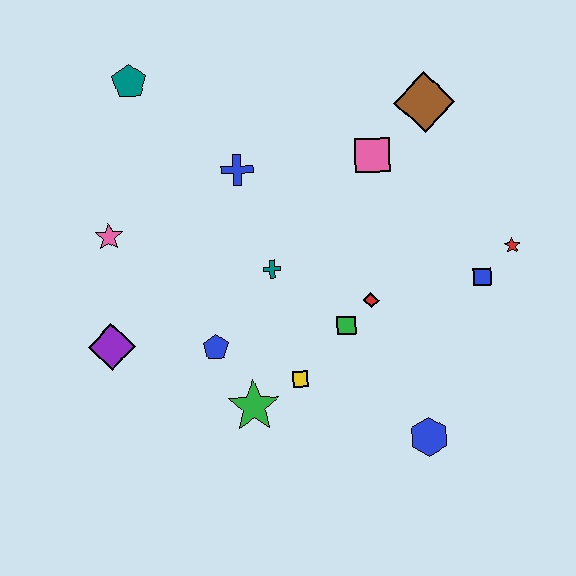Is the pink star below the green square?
No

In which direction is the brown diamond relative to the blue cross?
The brown diamond is to the right of the blue cross.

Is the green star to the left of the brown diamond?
Yes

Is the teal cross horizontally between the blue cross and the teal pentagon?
No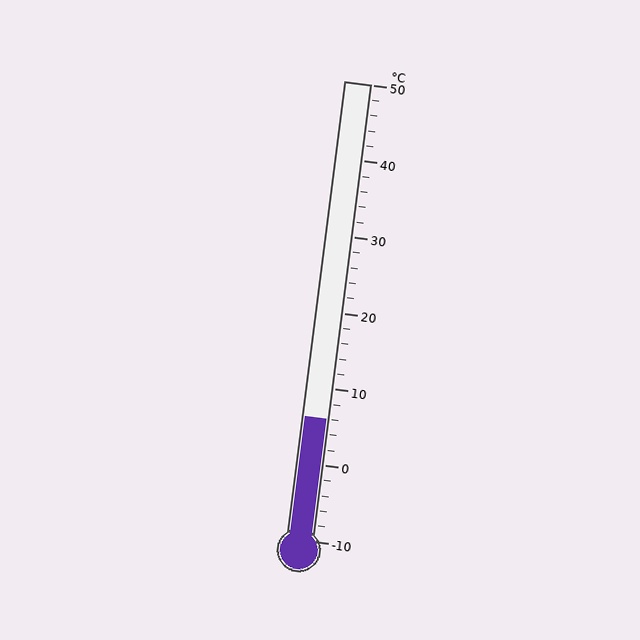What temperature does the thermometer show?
The thermometer shows approximately 6°C.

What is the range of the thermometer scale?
The thermometer scale ranges from -10°C to 50°C.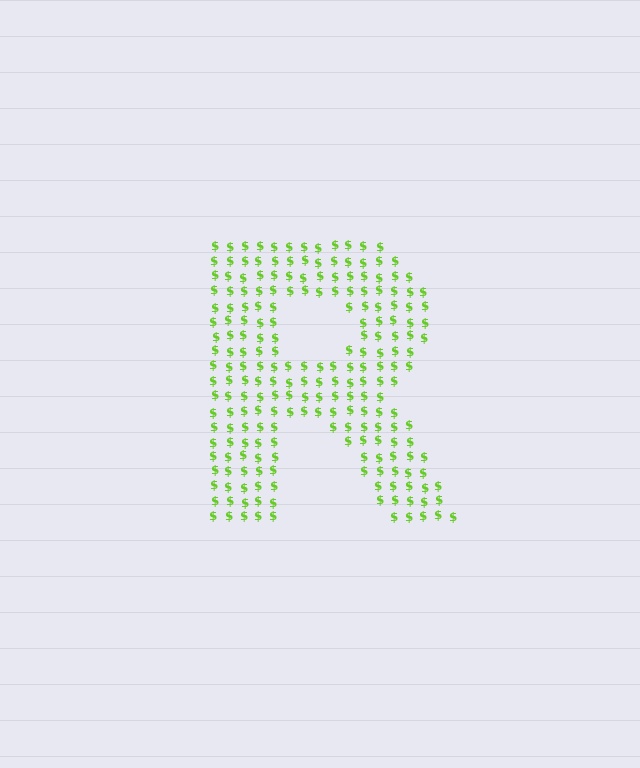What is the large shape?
The large shape is the letter R.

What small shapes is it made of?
It is made of small dollar signs.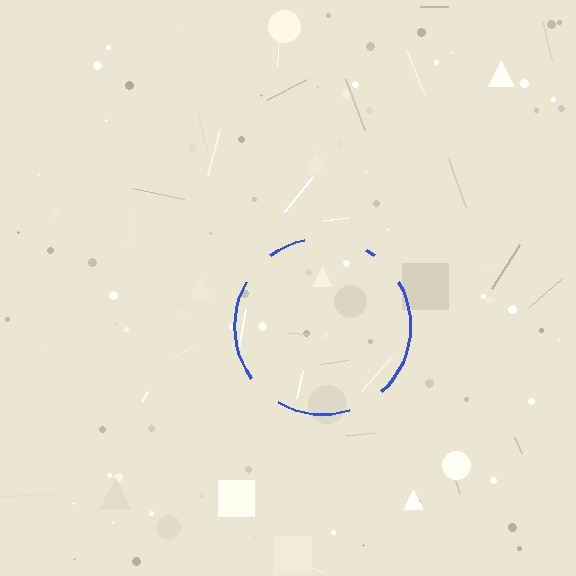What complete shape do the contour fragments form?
The contour fragments form a circle.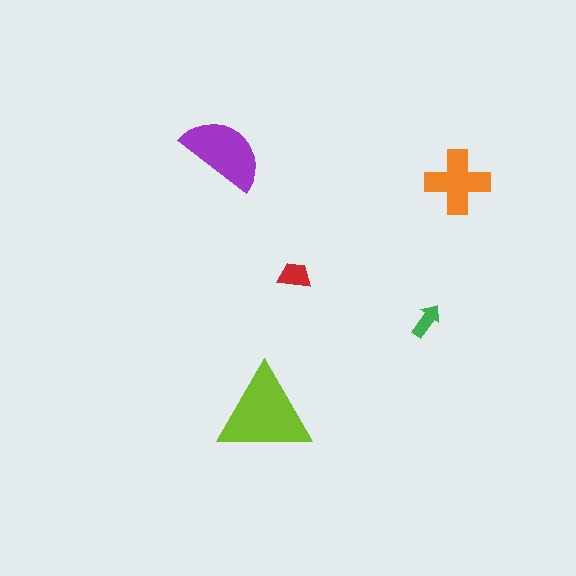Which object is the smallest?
The green arrow.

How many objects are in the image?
There are 5 objects in the image.